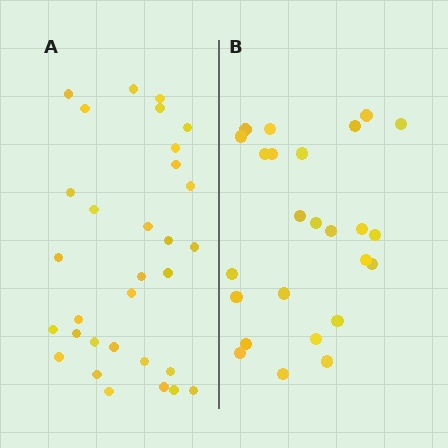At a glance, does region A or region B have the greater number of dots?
Region A (the left region) has more dots.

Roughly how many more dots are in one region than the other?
Region A has about 6 more dots than region B.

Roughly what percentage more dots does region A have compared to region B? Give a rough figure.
About 25% more.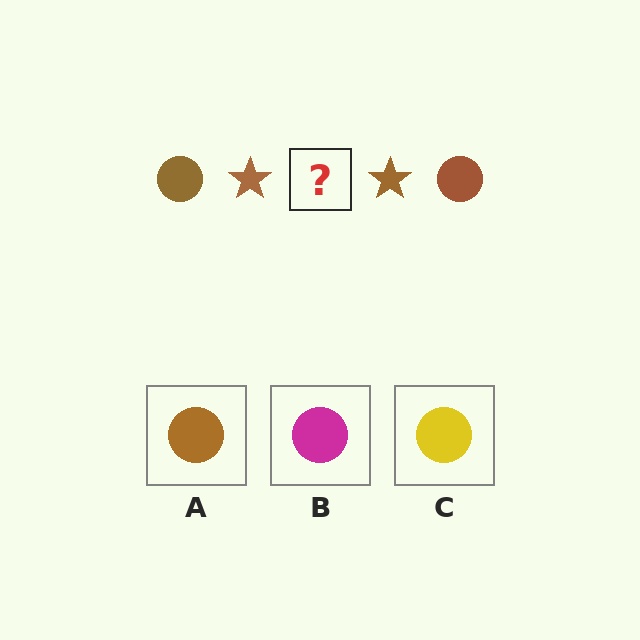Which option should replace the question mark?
Option A.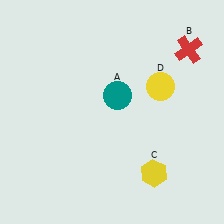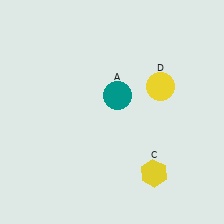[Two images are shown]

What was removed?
The red cross (B) was removed in Image 2.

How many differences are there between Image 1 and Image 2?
There is 1 difference between the two images.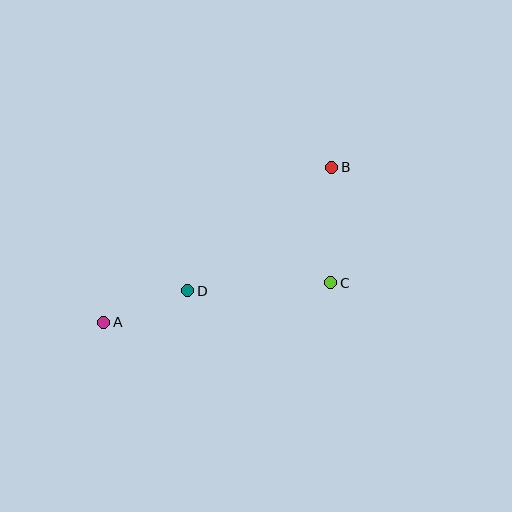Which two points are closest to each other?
Points A and D are closest to each other.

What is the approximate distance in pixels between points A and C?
The distance between A and C is approximately 230 pixels.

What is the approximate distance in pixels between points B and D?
The distance between B and D is approximately 190 pixels.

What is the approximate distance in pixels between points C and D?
The distance between C and D is approximately 143 pixels.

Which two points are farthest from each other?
Points A and B are farthest from each other.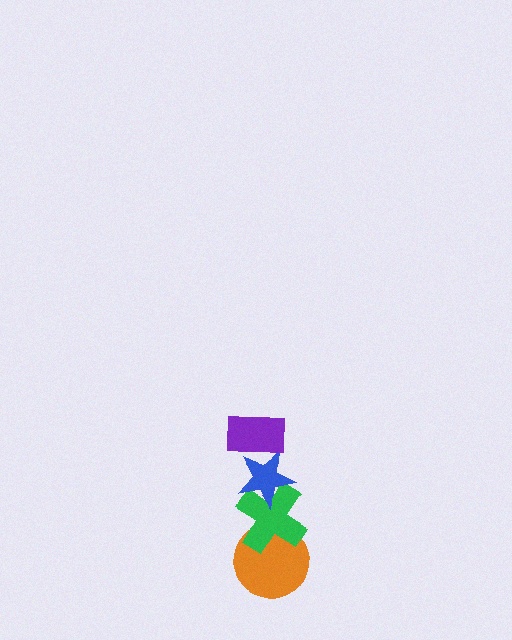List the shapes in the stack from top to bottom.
From top to bottom: the purple rectangle, the blue star, the green cross, the orange circle.